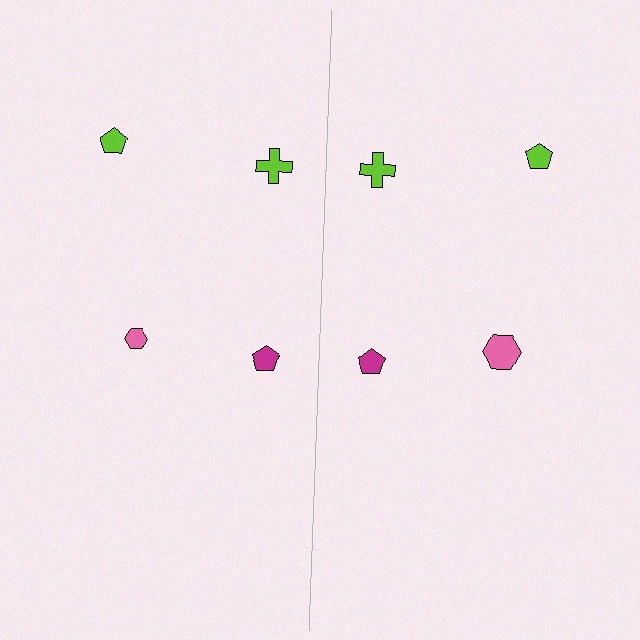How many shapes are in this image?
There are 8 shapes in this image.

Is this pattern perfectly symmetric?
No, the pattern is not perfectly symmetric. The pink hexagon on the right side has a different size than its mirror counterpart.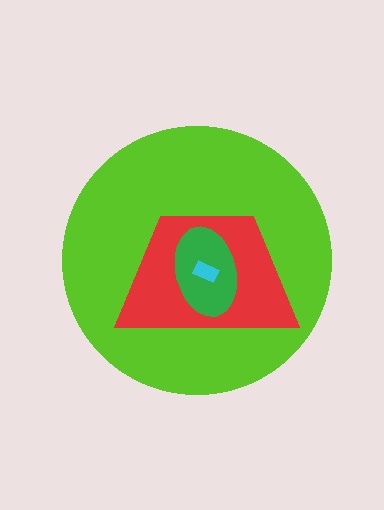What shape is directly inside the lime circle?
The red trapezoid.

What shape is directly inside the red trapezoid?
The green ellipse.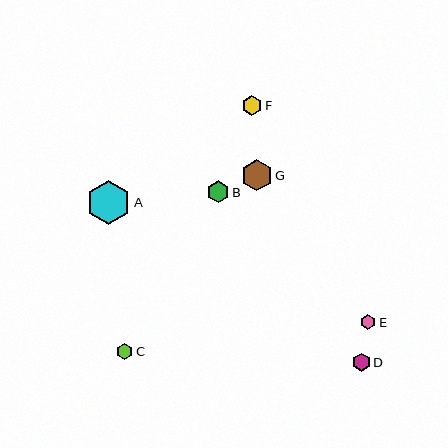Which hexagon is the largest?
Hexagon A is the largest with a size of approximately 45 pixels.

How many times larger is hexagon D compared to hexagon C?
Hexagon D is approximately 1.1 times the size of hexagon C.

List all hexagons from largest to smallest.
From largest to smallest: A, G, B, F, D, C, E.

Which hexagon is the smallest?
Hexagon E is the smallest with a size of approximately 16 pixels.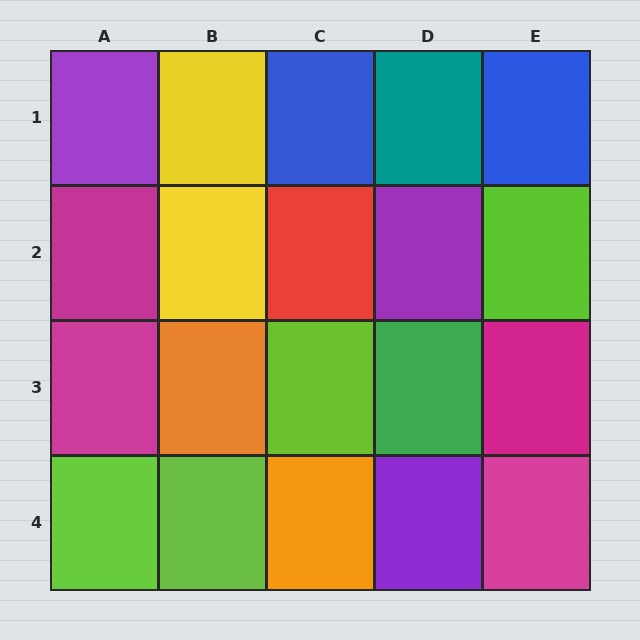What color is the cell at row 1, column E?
Blue.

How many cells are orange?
2 cells are orange.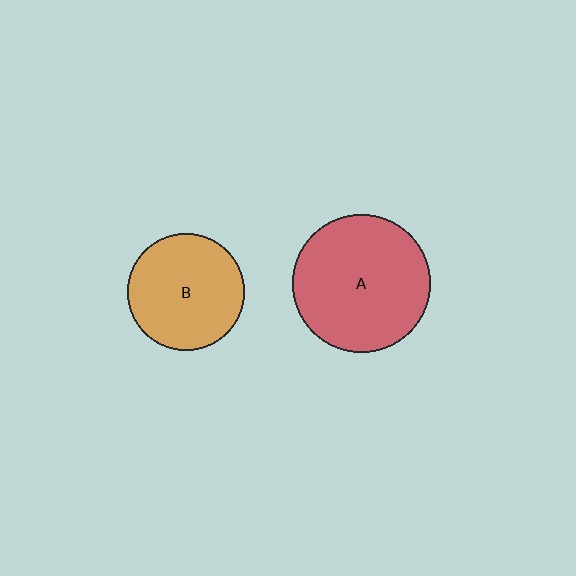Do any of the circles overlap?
No, none of the circles overlap.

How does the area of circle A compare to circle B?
Approximately 1.4 times.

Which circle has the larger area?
Circle A (red).